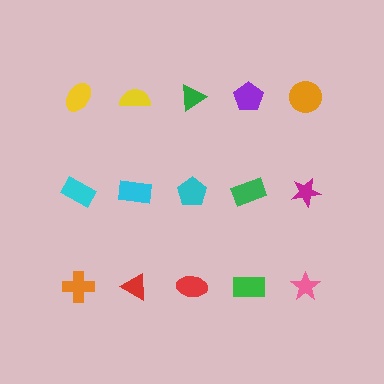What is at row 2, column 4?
A green rectangle.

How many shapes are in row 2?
5 shapes.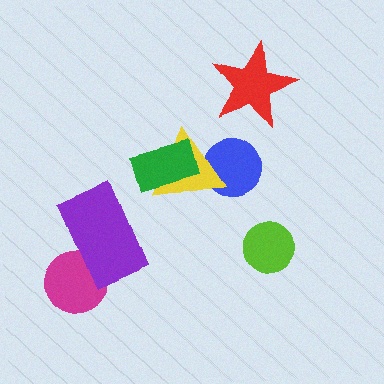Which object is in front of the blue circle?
The yellow triangle is in front of the blue circle.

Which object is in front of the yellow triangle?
The green rectangle is in front of the yellow triangle.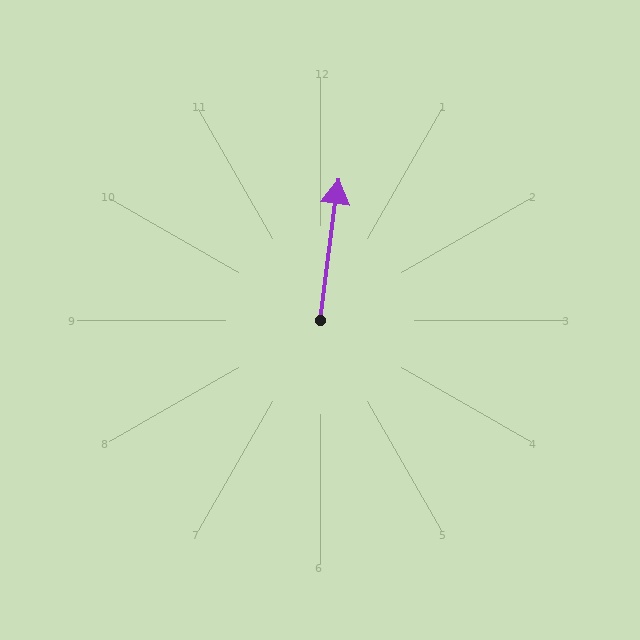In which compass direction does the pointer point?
North.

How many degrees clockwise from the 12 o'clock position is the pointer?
Approximately 7 degrees.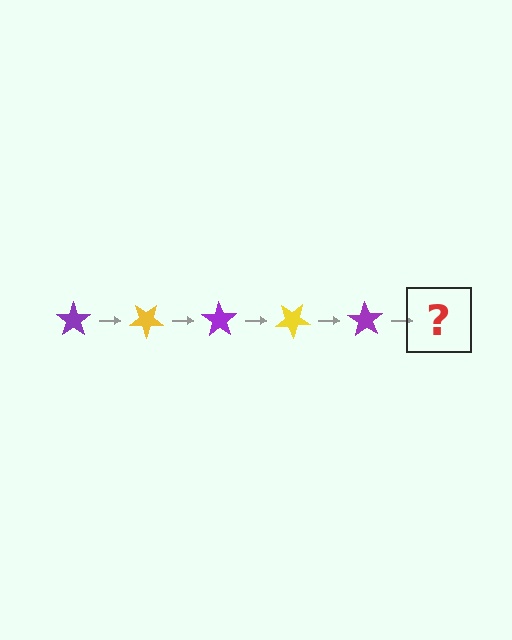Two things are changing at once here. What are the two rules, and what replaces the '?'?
The two rules are that it rotates 35 degrees each step and the color cycles through purple and yellow. The '?' should be a yellow star, rotated 175 degrees from the start.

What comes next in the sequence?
The next element should be a yellow star, rotated 175 degrees from the start.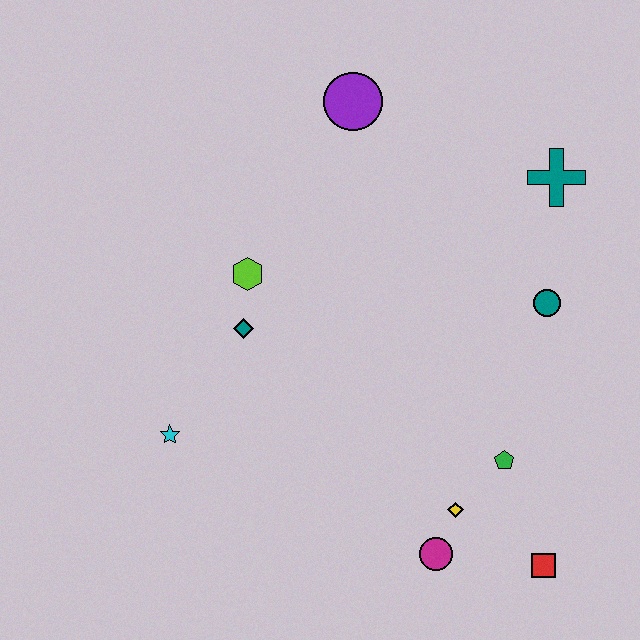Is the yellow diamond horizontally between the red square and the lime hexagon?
Yes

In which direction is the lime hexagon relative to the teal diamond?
The lime hexagon is above the teal diamond.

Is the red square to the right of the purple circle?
Yes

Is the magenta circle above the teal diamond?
No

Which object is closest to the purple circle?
The lime hexagon is closest to the purple circle.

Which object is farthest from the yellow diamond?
The purple circle is farthest from the yellow diamond.